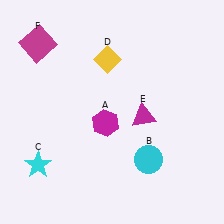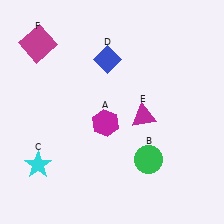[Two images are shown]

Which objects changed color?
B changed from cyan to green. D changed from yellow to blue.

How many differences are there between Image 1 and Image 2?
There are 2 differences between the two images.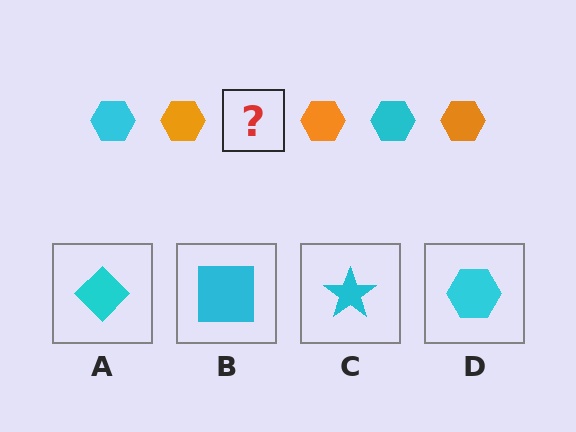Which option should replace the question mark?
Option D.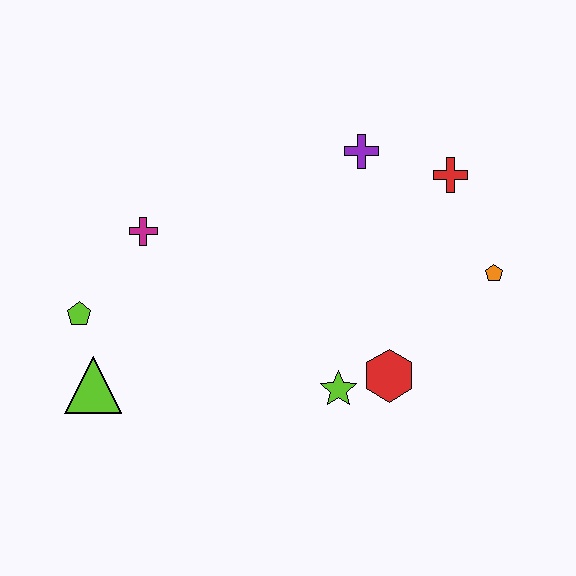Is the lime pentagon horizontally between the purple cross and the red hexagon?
No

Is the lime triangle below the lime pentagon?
Yes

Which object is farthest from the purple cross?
The lime triangle is farthest from the purple cross.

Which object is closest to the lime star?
The red hexagon is closest to the lime star.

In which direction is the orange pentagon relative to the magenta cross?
The orange pentagon is to the right of the magenta cross.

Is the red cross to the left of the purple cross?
No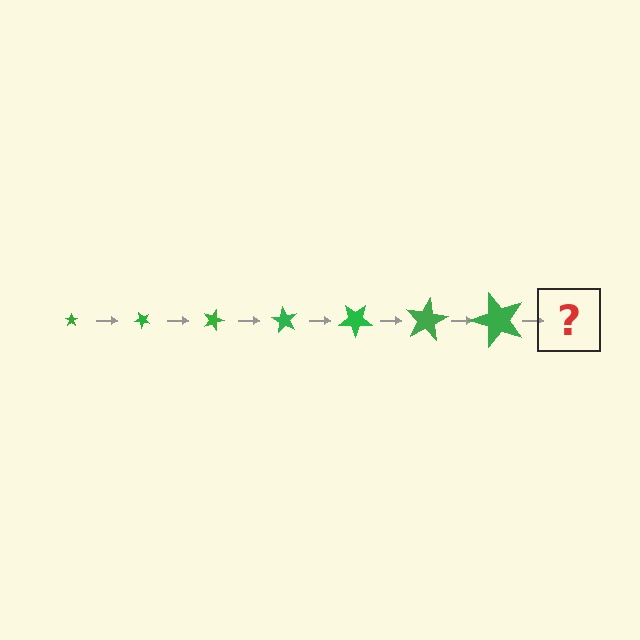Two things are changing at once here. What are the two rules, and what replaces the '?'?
The two rules are that the star grows larger each step and it rotates 45 degrees each step. The '?' should be a star, larger than the previous one and rotated 315 degrees from the start.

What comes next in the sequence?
The next element should be a star, larger than the previous one and rotated 315 degrees from the start.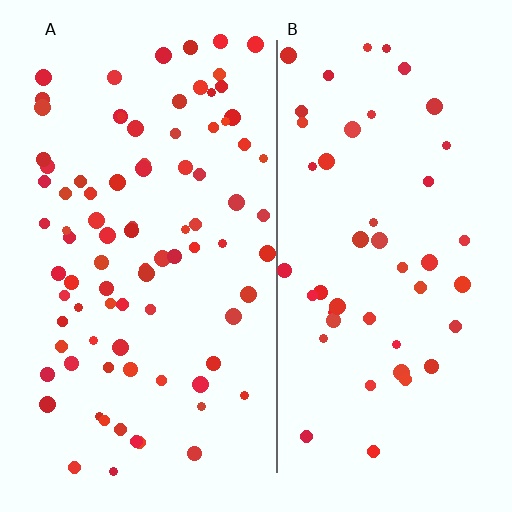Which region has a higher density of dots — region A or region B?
A (the left).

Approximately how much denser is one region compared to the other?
Approximately 1.8× — region A over region B.